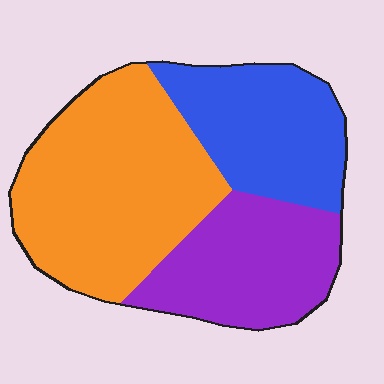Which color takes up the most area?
Orange, at roughly 45%.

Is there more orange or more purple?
Orange.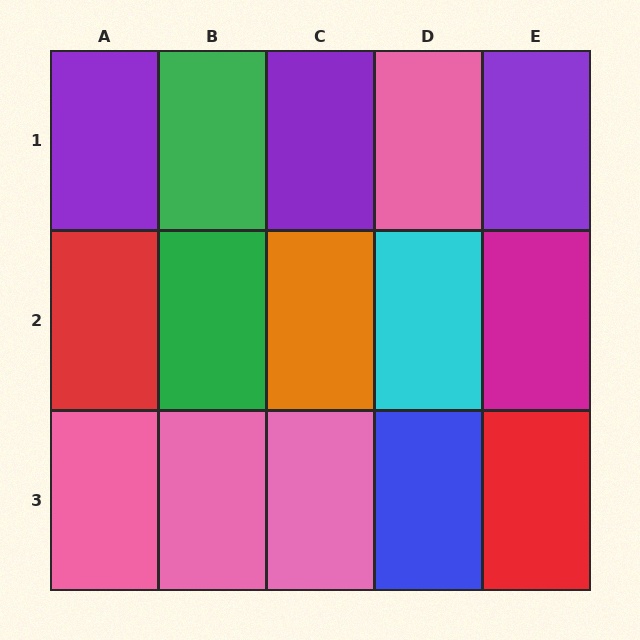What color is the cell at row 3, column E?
Red.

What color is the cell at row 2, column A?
Red.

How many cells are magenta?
1 cell is magenta.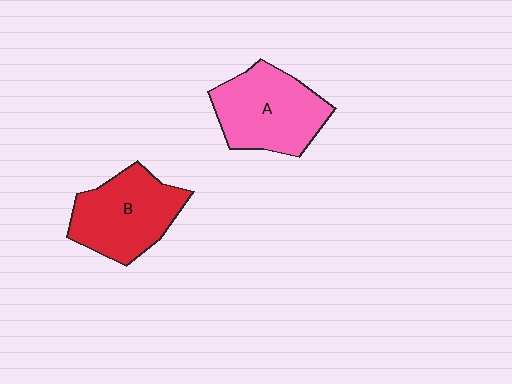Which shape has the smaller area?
Shape B (red).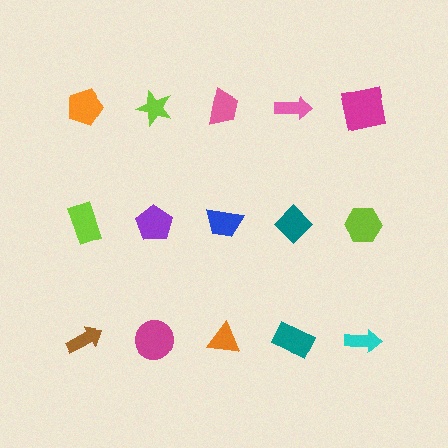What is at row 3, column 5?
A cyan arrow.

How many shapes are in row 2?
5 shapes.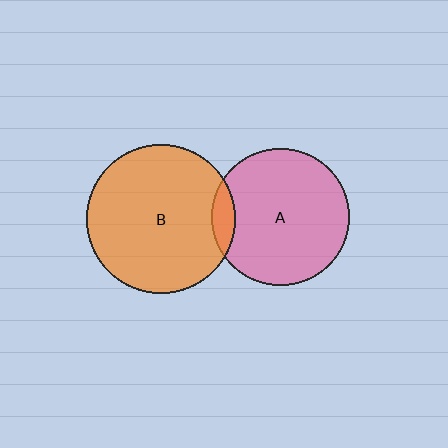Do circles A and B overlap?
Yes.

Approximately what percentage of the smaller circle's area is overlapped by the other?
Approximately 10%.